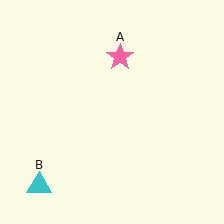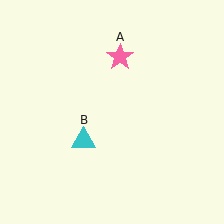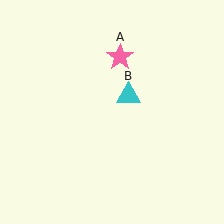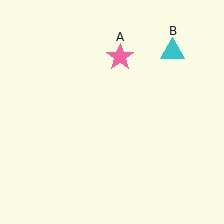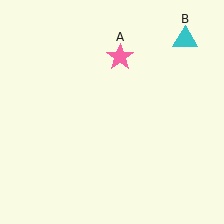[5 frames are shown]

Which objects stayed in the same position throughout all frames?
Pink star (object A) remained stationary.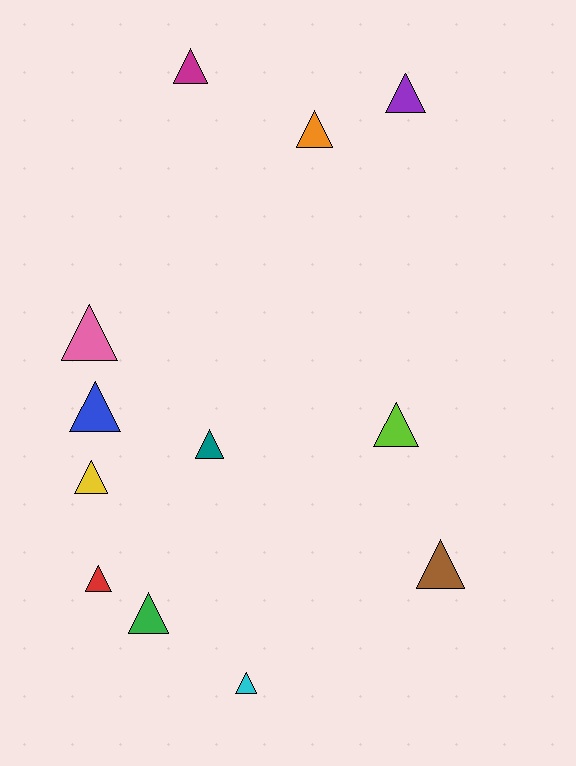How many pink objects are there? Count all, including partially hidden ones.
There is 1 pink object.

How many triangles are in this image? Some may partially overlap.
There are 12 triangles.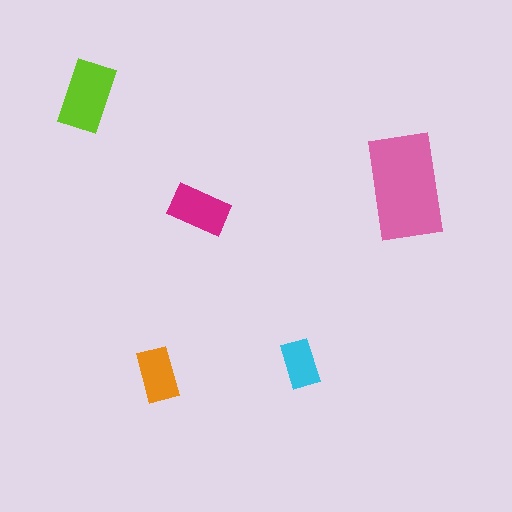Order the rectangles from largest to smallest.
the pink one, the lime one, the magenta one, the orange one, the cyan one.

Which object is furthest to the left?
The lime rectangle is leftmost.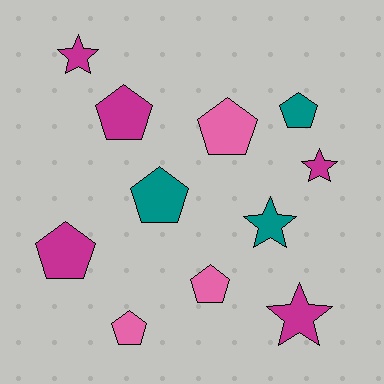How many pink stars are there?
There are no pink stars.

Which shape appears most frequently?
Pentagon, with 7 objects.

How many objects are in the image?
There are 11 objects.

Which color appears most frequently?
Magenta, with 5 objects.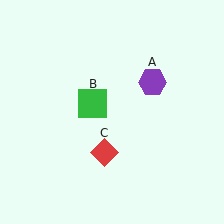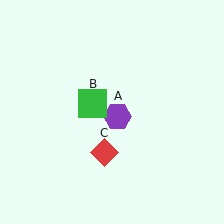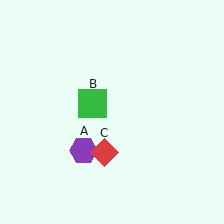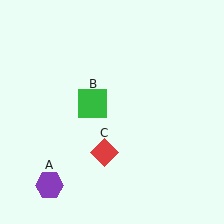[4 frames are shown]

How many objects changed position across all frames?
1 object changed position: purple hexagon (object A).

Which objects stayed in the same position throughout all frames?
Green square (object B) and red diamond (object C) remained stationary.